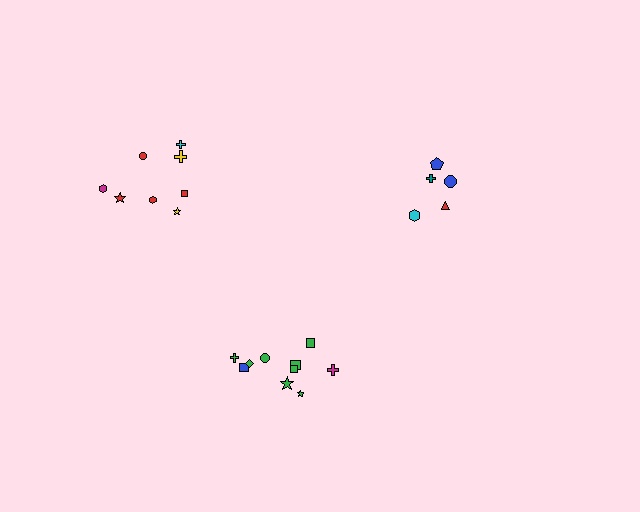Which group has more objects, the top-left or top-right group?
The top-left group.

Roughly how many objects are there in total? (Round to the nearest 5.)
Roughly 25 objects in total.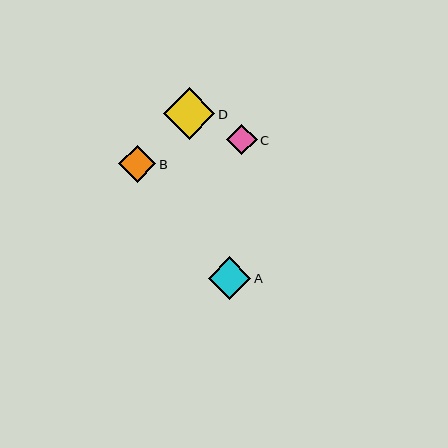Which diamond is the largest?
Diamond D is the largest with a size of approximately 51 pixels.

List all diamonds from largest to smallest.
From largest to smallest: D, A, B, C.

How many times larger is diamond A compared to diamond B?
Diamond A is approximately 1.1 times the size of diamond B.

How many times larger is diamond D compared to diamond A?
Diamond D is approximately 1.2 times the size of diamond A.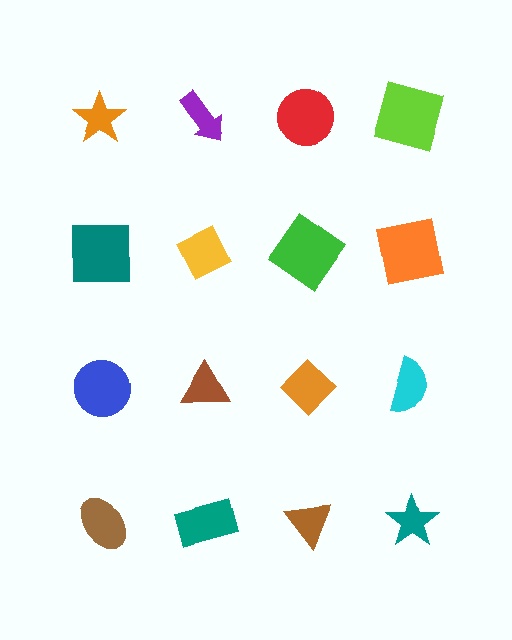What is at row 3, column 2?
A brown triangle.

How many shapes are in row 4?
4 shapes.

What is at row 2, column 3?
A green diamond.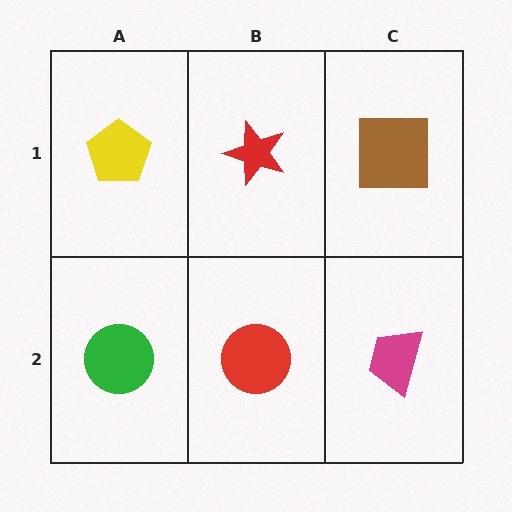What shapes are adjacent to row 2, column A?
A yellow pentagon (row 1, column A), a red circle (row 2, column B).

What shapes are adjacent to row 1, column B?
A red circle (row 2, column B), a yellow pentagon (row 1, column A), a brown square (row 1, column C).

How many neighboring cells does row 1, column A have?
2.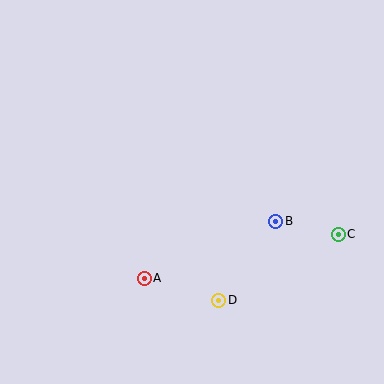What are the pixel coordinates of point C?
Point C is at (338, 234).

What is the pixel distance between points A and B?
The distance between A and B is 144 pixels.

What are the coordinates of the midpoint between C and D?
The midpoint between C and D is at (279, 267).